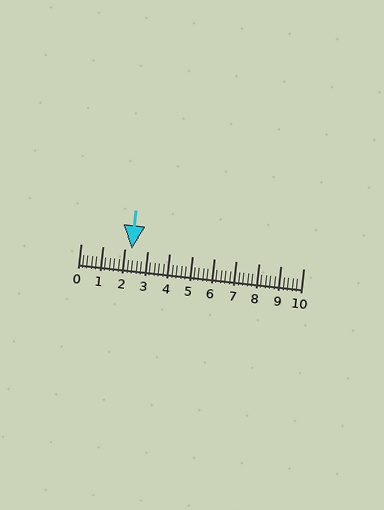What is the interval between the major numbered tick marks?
The major tick marks are spaced 1 units apart.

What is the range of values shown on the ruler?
The ruler shows values from 0 to 10.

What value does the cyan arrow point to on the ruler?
The cyan arrow points to approximately 2.3.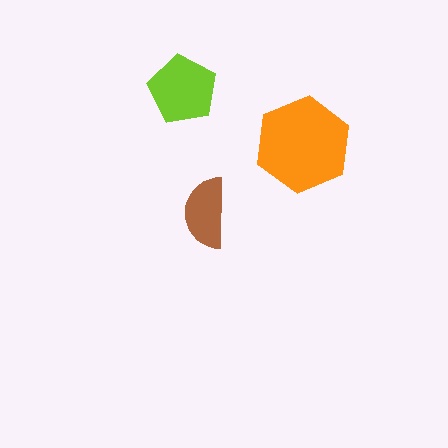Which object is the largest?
The orange hexagon.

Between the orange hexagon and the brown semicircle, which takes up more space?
The orange hexagon.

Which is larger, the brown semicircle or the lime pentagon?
The lime pentagon.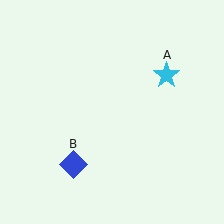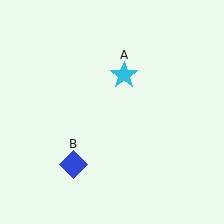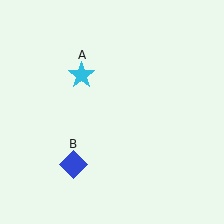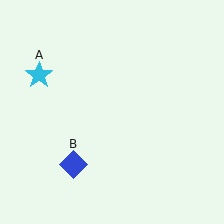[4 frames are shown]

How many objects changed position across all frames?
1 object changed position: cyan star (object A).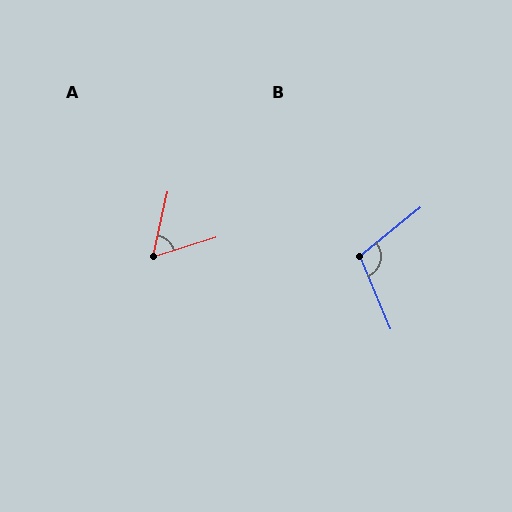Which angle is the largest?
B, at approximately 107 degrees.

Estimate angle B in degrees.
Approximately 107 degrees.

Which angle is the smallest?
A, at approximately 60 degrees.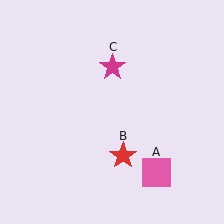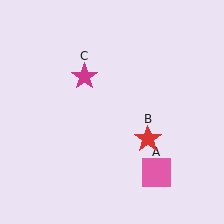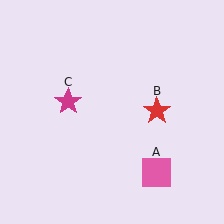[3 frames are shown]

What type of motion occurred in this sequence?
The red star (object B), magenta star (object C) rotated counterclockwise around the center of the scene.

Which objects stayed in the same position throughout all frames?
Pink square (object A) remained stationary.